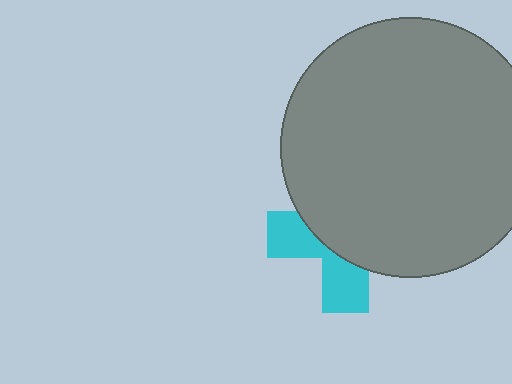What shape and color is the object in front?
The object in front is a gray circle.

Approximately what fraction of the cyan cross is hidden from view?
Roughly 63% of the cyan cross is hidden behind the gray circle.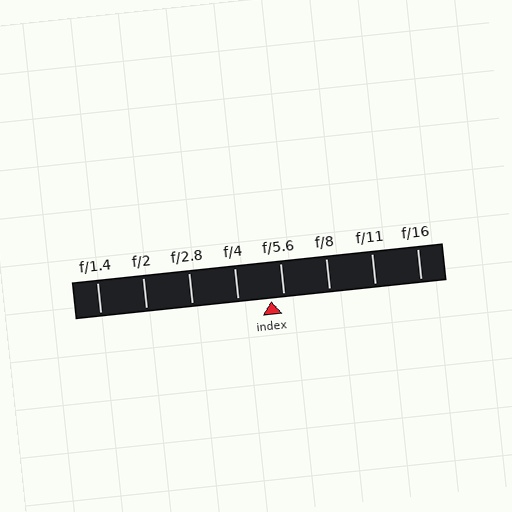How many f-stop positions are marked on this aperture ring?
There are 8 f-stop positions marked.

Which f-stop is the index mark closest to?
The index mark is closest to f/5.6.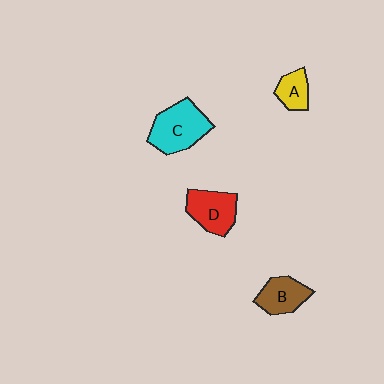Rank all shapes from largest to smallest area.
From largest to smallest: C (cyan), D (red), B (brown), A (yellow).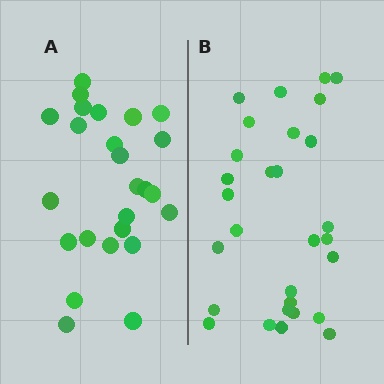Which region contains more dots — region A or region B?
Region B (the right region) has more dots.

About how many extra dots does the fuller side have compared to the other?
Region B has about 4 more dots than region A.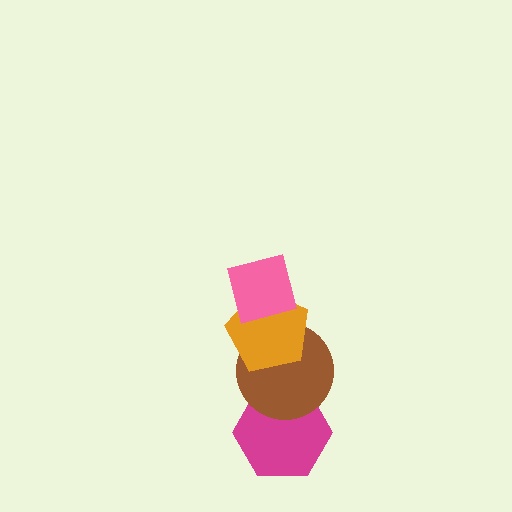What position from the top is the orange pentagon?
The orange pentagon is 2nd from the top.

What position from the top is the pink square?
The pink square is 1st from the top.